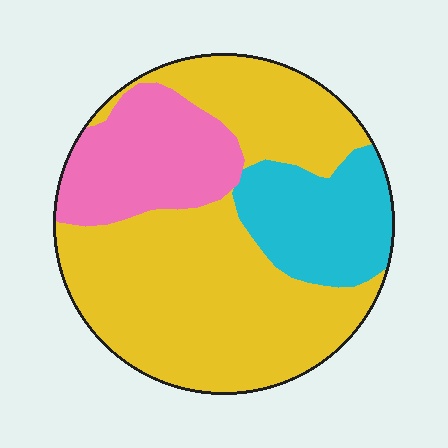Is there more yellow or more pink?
Yellow.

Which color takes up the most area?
Yellow, at roughly 60%.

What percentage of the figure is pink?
Pink covers 20% of the figure.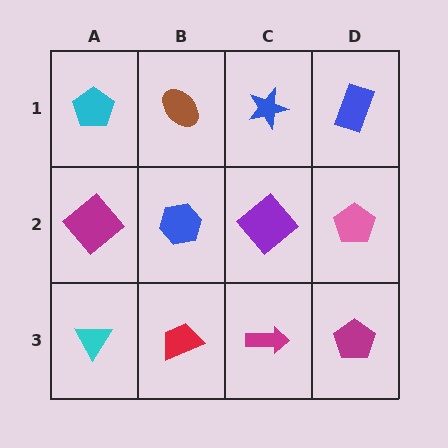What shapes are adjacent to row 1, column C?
A purple diamond (row 2, column C), a brown ellipse (row 1, column B), a blue rectangle (row 1, column D).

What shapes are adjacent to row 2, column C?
A blue star (row 1, column C), a magenta arrow (row 3, column C), a blue hexagon (row 2, column B), a pink pentagon (row 2, column D).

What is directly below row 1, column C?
A purple diamond.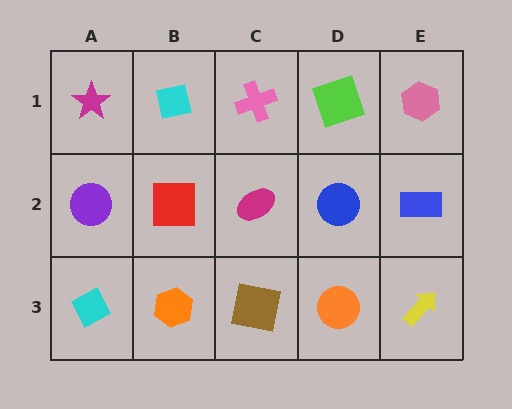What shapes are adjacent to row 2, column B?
A cyan square (row 1, column B), an orange hexagon (row 3, column B), a purple circle (row 2, column A), a magenta ellipse (row 2, column C).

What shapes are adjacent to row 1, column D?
A blue circle (row 2, column D), a pink cross (row 1, column C), a pink hexagon (row 1, column E).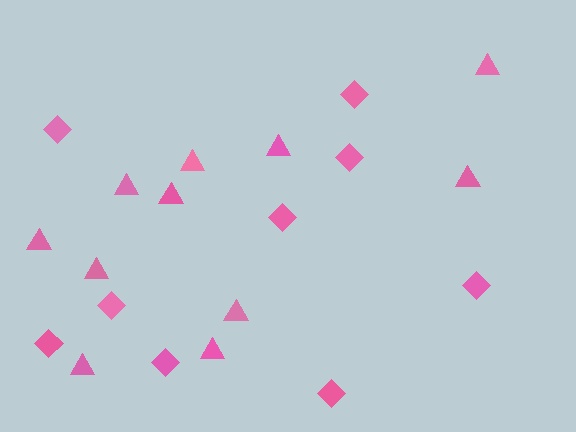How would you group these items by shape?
There are 2 groups: one group of diamonds (9) and one group of triangles (11).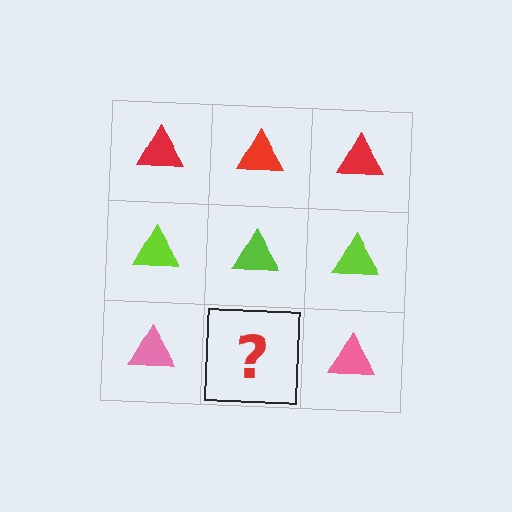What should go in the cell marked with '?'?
The missing cell should contain a pink triangle.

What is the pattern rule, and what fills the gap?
The rule is that each row has a consistent color. The gap should be filled with a pink triangle.